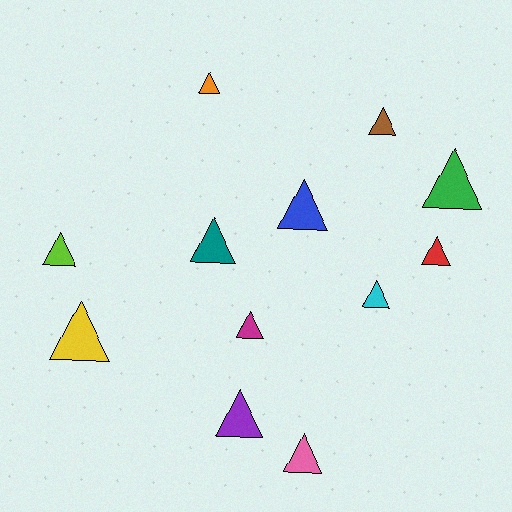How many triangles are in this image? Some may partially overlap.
There are 12 triangles.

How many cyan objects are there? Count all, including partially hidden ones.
There is 1 cyan object.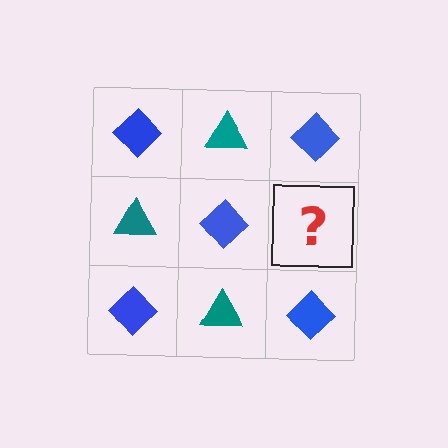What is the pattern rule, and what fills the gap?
The rule is that it alternates blue diamond and teal triangle in a checkerboard pattern. The gap should be filled with a teal triangle.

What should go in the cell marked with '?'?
The missing cell should contain a teal triangle.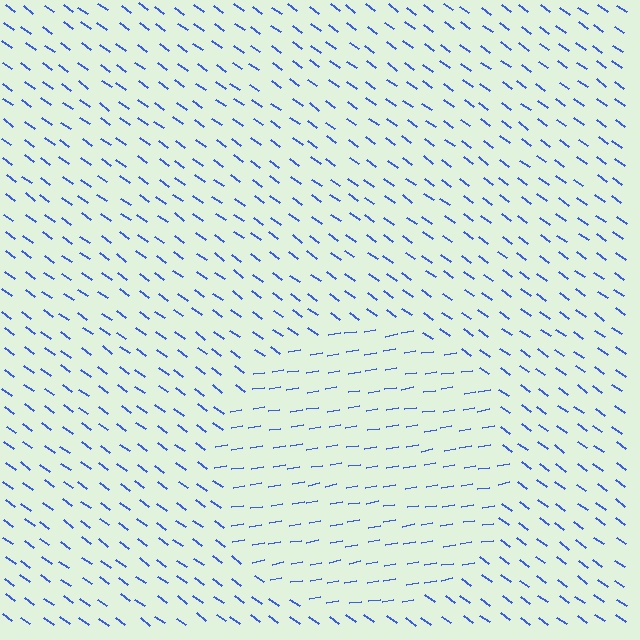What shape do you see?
I see a circle.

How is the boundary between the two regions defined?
The boundary is defined purely by a change in line orientation (approximately 45 degrees difference). All lines are the same color and thickness.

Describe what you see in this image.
The image is filled with small blue line segments. A circle region in the image has lines oriented differently from the surrounding lines, creating a visible texture boundary.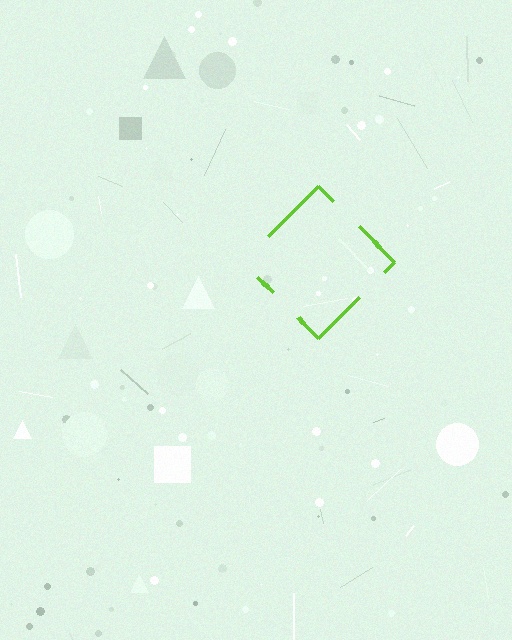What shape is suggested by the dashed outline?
The dashed outline suggests a diamond.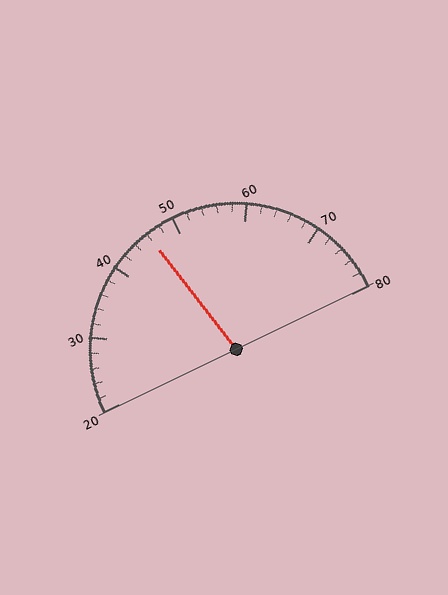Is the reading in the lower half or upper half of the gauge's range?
The reading is in the lower half of the range (20 to 80).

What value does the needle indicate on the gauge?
The needle indicates approximately 46.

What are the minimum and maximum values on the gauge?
The gauge ranges from 20 to 80.